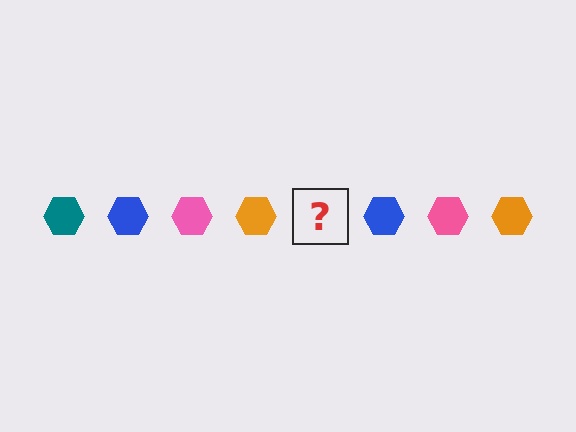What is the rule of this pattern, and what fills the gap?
The rule is that the pattern cycles through teal, blue, pink, orange hexagons. The gap should be filled with a teal hexagon.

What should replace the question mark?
The question mark should be replaced with a teal hexagon.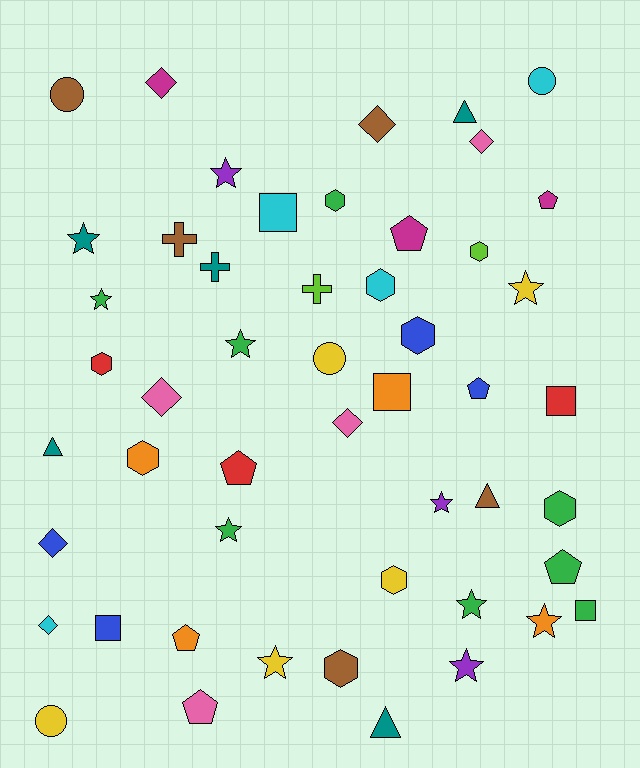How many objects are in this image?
There are 50 objects.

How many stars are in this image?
There are 11 stars.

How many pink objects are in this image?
There are 4 pink objects.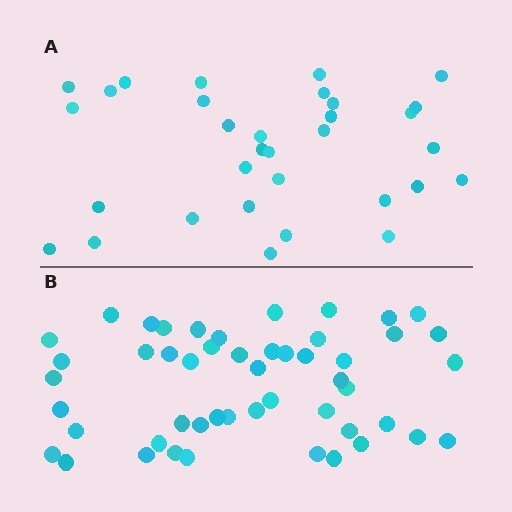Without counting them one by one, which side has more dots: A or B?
Region B (the bottom region) has more dots.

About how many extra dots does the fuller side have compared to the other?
Region B has approximately 20 more dots than region A.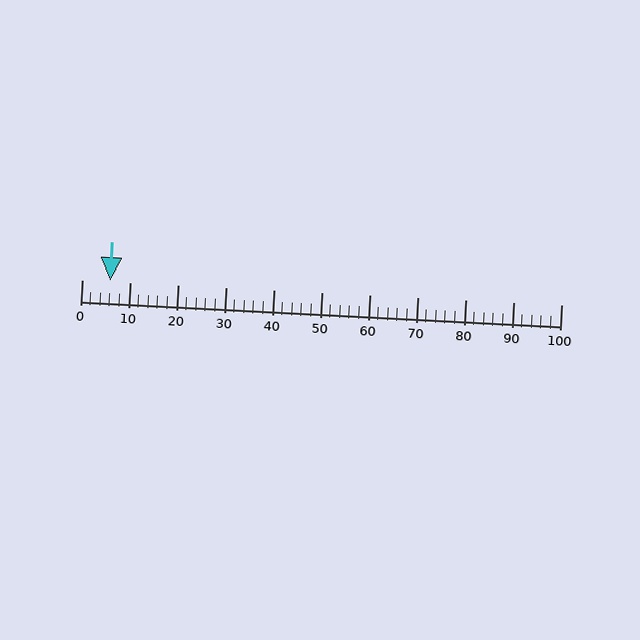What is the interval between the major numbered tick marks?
The major tick marks are spaced 10 units apart.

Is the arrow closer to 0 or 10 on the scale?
The arrow is closer to 10.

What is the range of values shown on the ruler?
The ruler shows values from 0 to 100.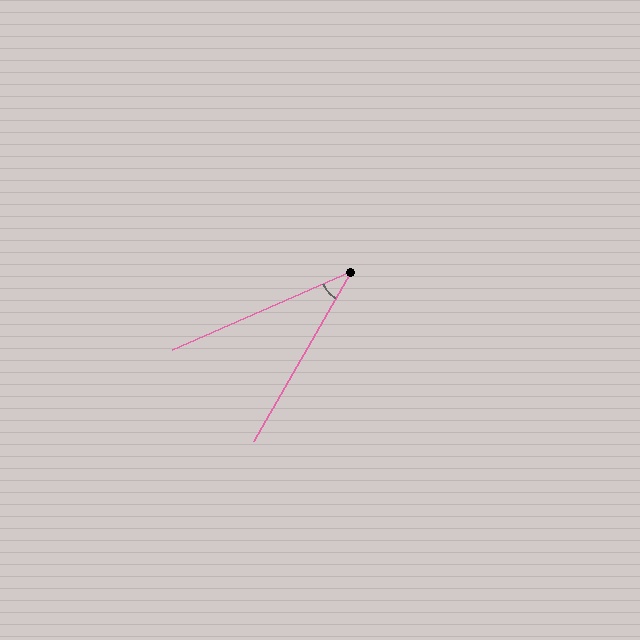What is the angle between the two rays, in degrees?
Approximately 36 degrees.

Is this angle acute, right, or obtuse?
It is acute.